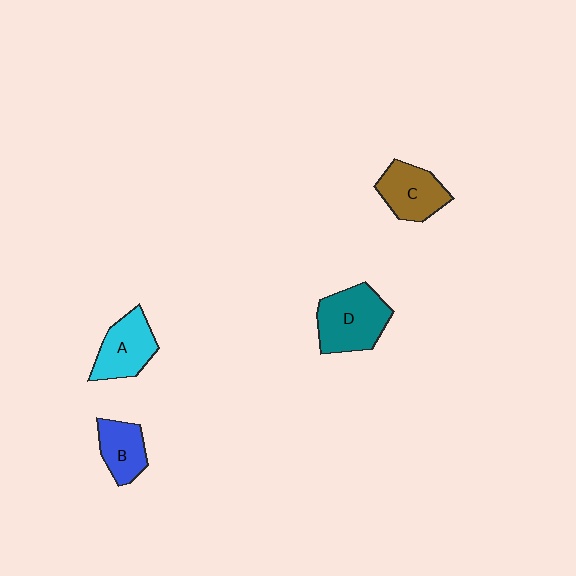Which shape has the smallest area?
Shape B (blue).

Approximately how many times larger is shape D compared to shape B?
Approximately 1.6 times.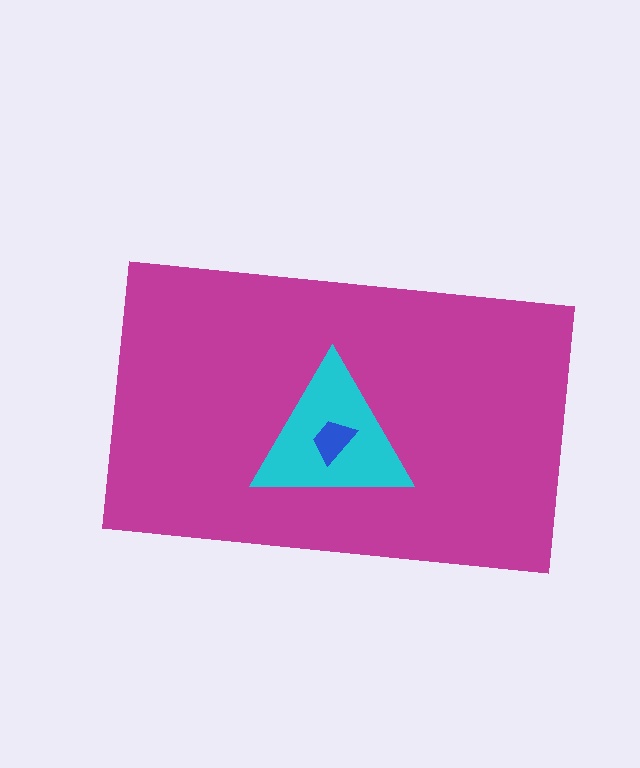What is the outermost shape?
The magenta rectangle.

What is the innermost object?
The blue trapezoid.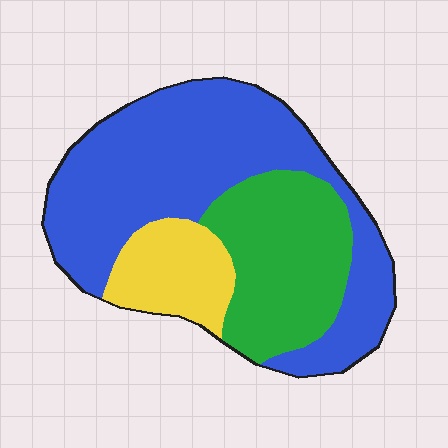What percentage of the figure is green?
Green covers 29% of the figure.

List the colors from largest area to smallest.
From largest to smallest: blue, green, yellow.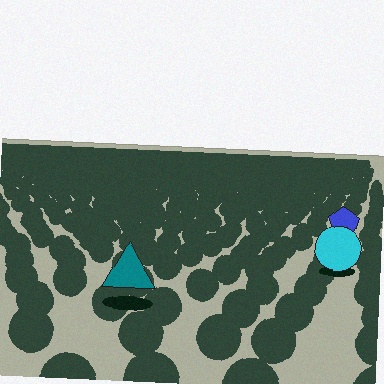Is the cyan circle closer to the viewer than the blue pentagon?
Yes. The cyan circle is closer — you can tell from the texture gradient: the ground texture is coarser near it.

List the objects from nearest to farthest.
From nearest to farthest: the teal triangle, the cyan circle, the blue pentagon.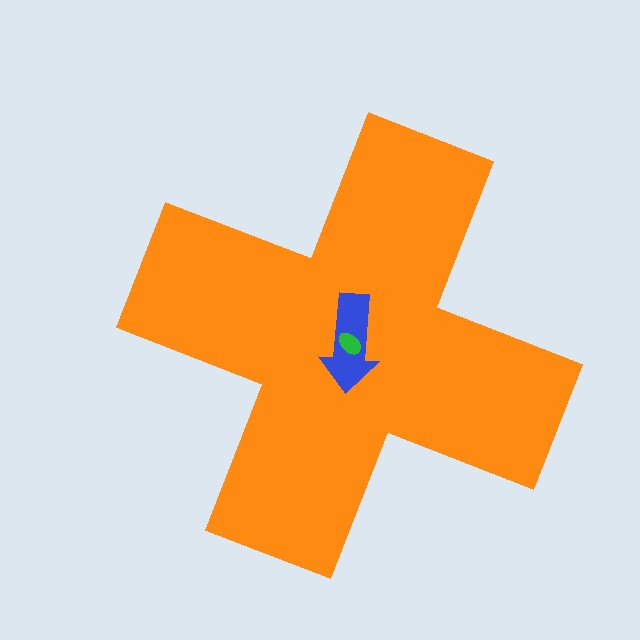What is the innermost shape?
The green ellipse.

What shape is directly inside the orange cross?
The blue arrow.